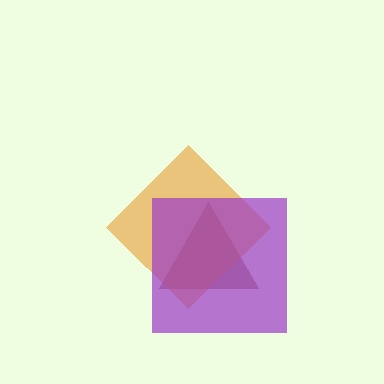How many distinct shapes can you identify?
There are 3 distinct shapes: a brown triangle, an orange diamond, a purple square.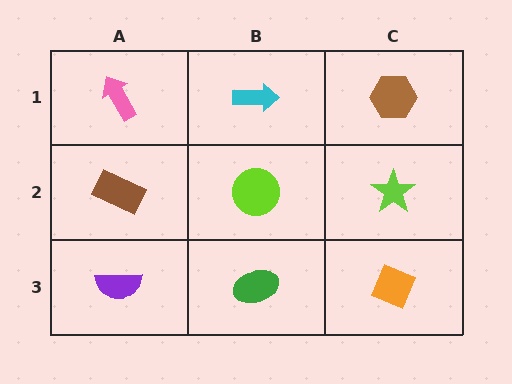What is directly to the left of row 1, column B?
A pink arrow.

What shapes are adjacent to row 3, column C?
A lime star (row 2, column C), a green ellipse (row 3, column B).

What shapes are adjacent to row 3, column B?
A lime circle (row 2, column B), a purple semicircle (row 3, column A), an orange diamond (row 3, column C).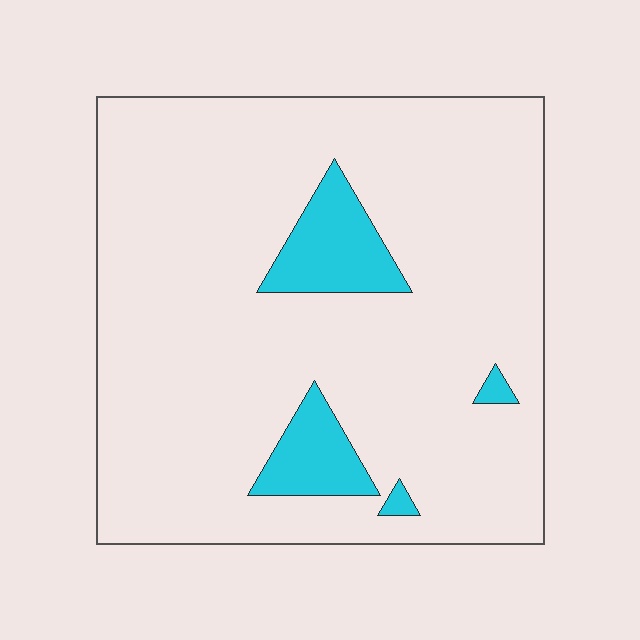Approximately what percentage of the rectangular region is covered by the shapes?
Approximately 10%.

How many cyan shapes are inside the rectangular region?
4.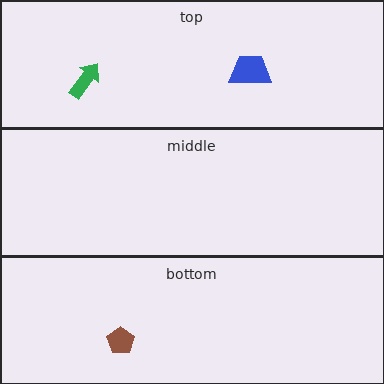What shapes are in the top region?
The green arrow, the blue trapezoid.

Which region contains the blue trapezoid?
The top region.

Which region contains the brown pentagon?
The bottom region.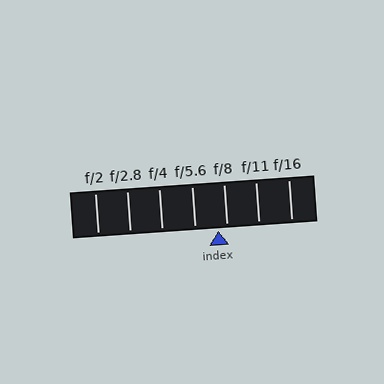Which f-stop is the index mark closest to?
The index mark is closest to f/8.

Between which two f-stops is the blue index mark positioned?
The index mark is between f/5.6 and f/8.